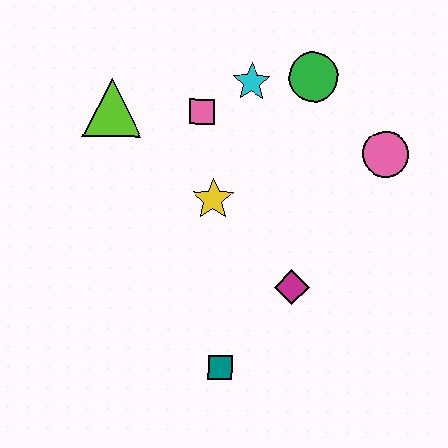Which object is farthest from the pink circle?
The lime triangle is farthest from the pink circle.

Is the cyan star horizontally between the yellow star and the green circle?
Yes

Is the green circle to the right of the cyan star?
Yes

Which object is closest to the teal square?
The magenta diamond is closest to the teal square.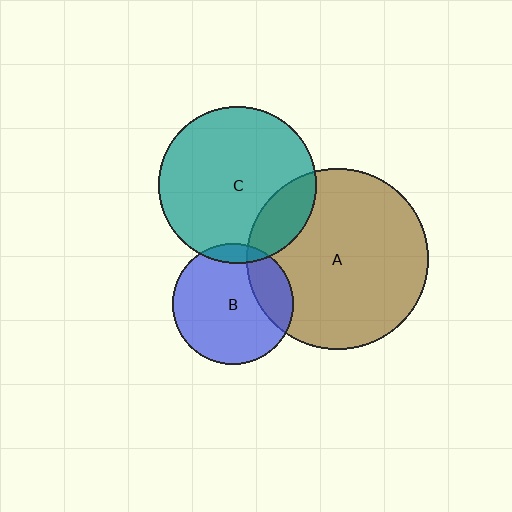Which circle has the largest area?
Circle A (brown).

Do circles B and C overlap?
Yes.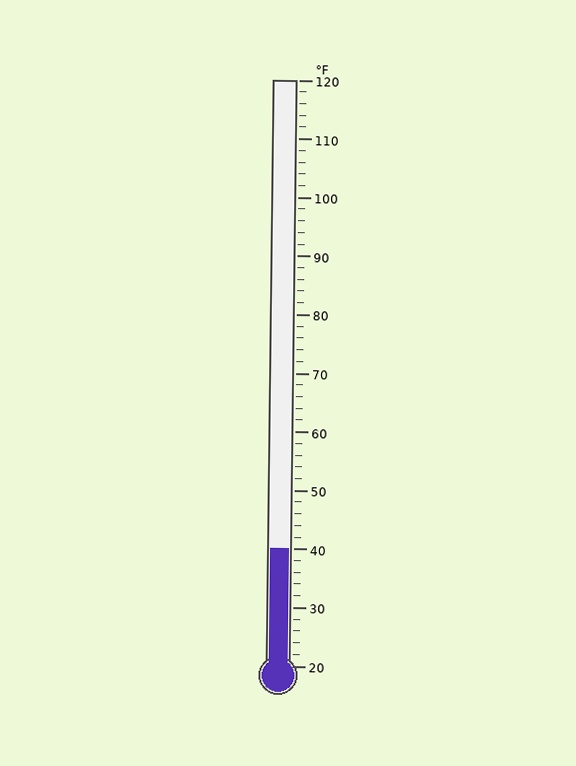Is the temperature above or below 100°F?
The temperature is below 100°F.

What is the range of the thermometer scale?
The thermometer scale ranges from 20°F to 120°F.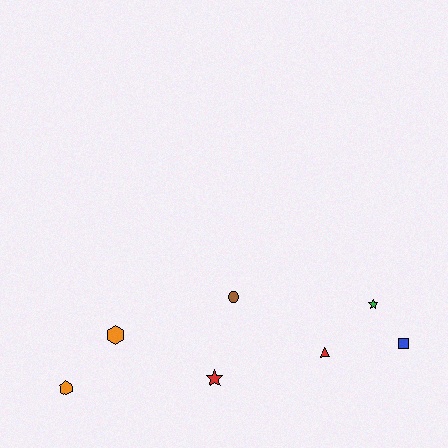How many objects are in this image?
There are 7 objects.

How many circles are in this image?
There is 1 circle.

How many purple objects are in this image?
There are no purple objects.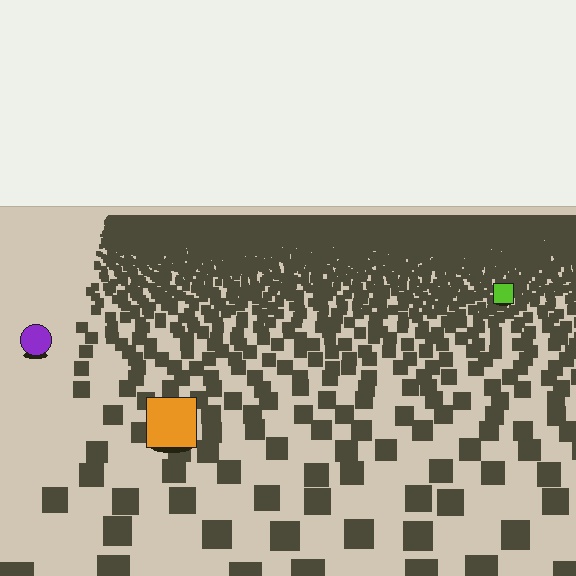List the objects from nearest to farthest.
From nearest to farthest: the orange square, the purple circle, the lime square.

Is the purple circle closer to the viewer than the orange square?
No. The orange square is closer — you can tell from the texture gradient: the ground texture is coarser near it.